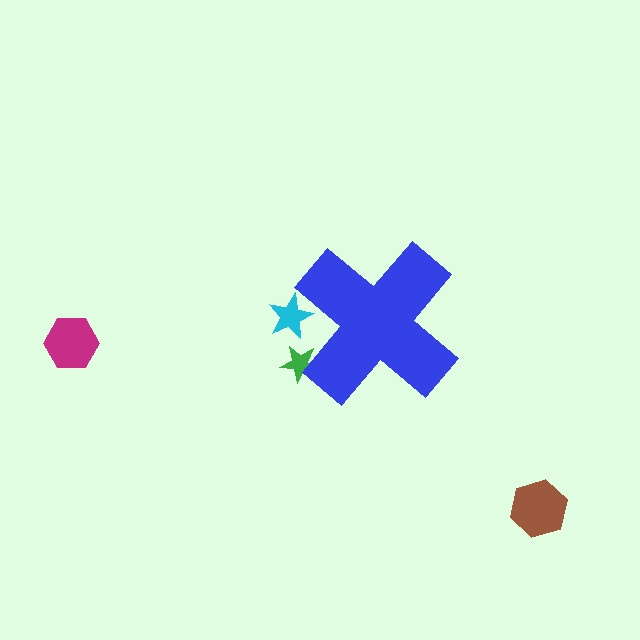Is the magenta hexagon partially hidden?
No, the magenta hexagon is fully visible.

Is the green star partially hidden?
Yes, the green star is partially hidden behind the blue cross.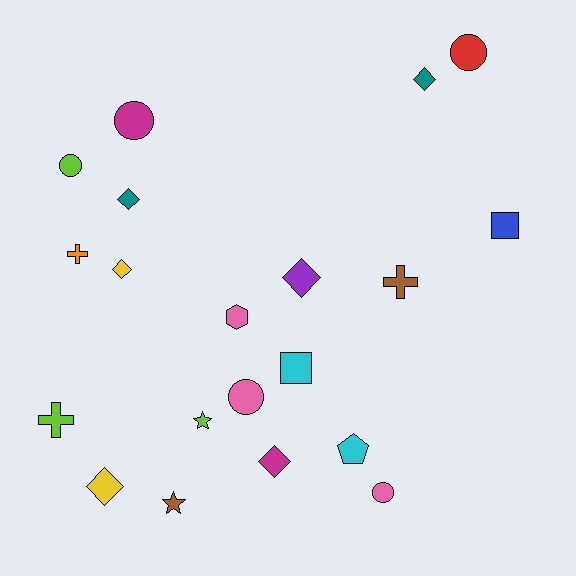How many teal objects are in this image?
There are 2 teal objects.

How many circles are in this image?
There are 5 circles.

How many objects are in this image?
There are 20 objects.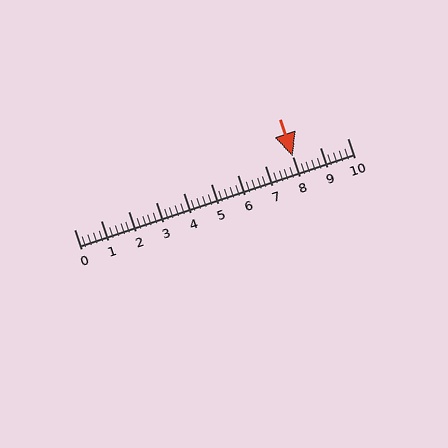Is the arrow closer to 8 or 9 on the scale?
The arrow is closer to 8.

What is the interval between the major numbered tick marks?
The major tick marks are spaced 1 units apart.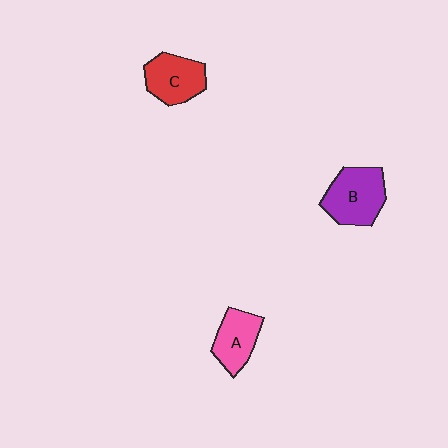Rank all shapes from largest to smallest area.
From largest to smallest: B (purple), C (red), A (pink).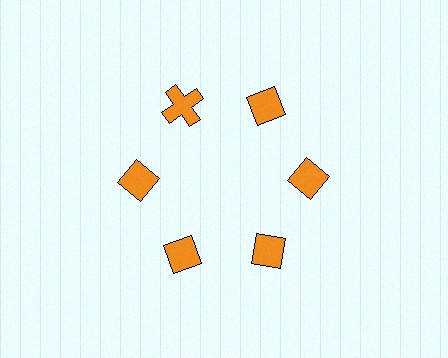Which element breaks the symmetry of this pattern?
The orange cross at roughly the 11 o'clock position breaks the symmetry. All other shapes are orange diamonds.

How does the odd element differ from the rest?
It has a different shape: cross instead of diamond.